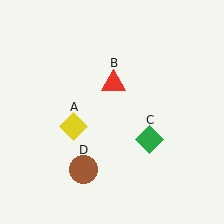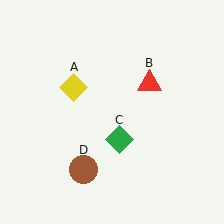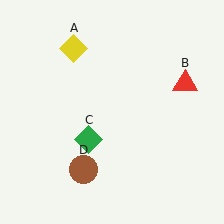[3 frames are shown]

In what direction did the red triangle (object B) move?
The red triangle (object B) moved right.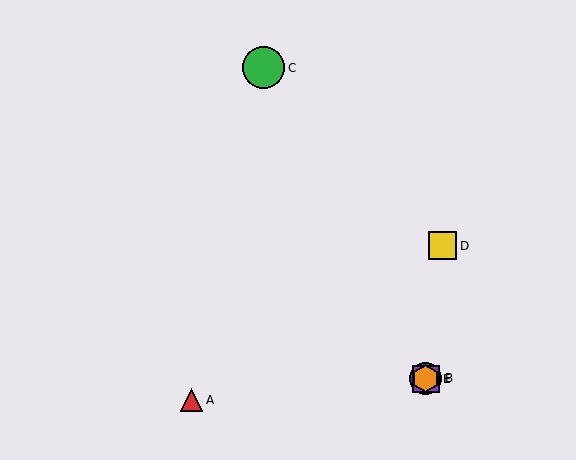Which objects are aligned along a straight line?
Objects B, E, F are aligned along a straight line.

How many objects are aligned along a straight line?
3 objects (B, E, F) are aligned along a straight line.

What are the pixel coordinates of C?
Object C is at (264, 68).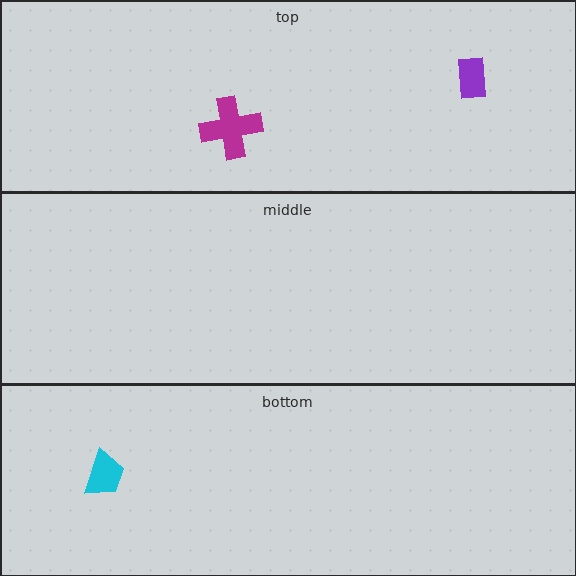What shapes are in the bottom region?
The cyan trapezoid.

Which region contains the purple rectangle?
The top region.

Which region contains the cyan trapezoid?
The bottom region.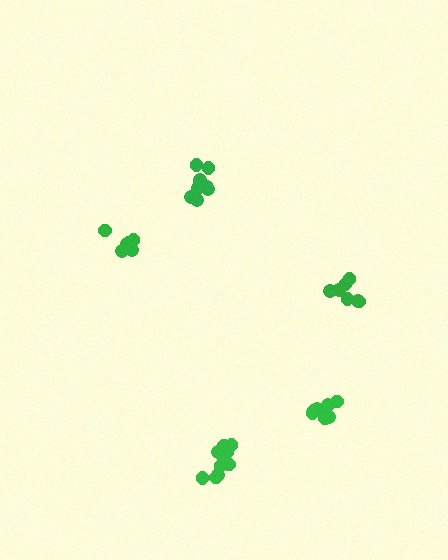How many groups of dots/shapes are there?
There are 5 groups.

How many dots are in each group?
Group 1: 8 dots, Group 2: 8 dots, Group 3: 9 dots, Group 4: 7 dots, Group 5: 11 dots (43 total).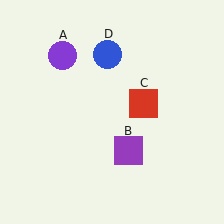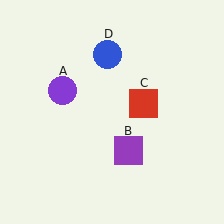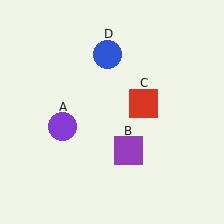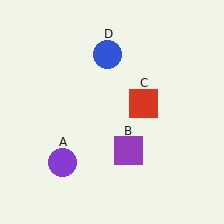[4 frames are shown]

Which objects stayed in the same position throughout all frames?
Purple square (object B) and red square (object C) and blue circle (object D) remained stationary.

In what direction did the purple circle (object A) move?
The purple circle (object A) moved down.